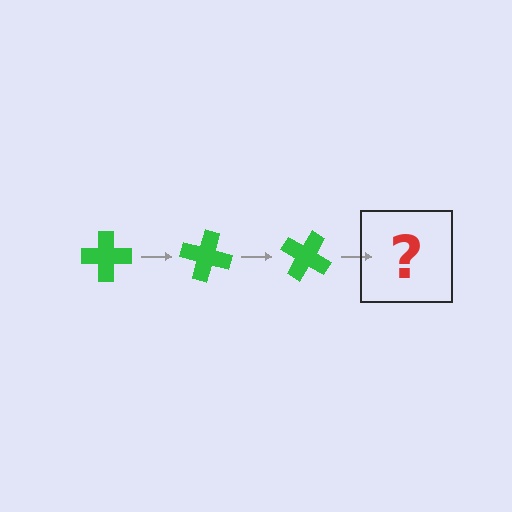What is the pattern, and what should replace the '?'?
The pattern is that the cross rotates 15 degrees each step. The '?' should be a green cross rotated 45 degrees.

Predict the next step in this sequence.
The next step is a green cross rotated 45 degrees.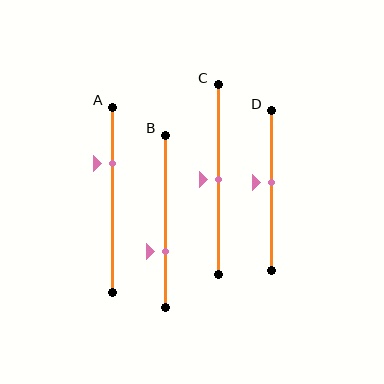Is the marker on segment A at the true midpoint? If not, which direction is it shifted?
No, the marker on segment A is shifted upward by about 20% of the segment length.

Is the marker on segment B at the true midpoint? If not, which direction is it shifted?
No, the marker on segment B is shifted downward by about 18% of the segment length.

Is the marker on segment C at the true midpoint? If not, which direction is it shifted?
Yes, the marker on segment C is at the true midpoint.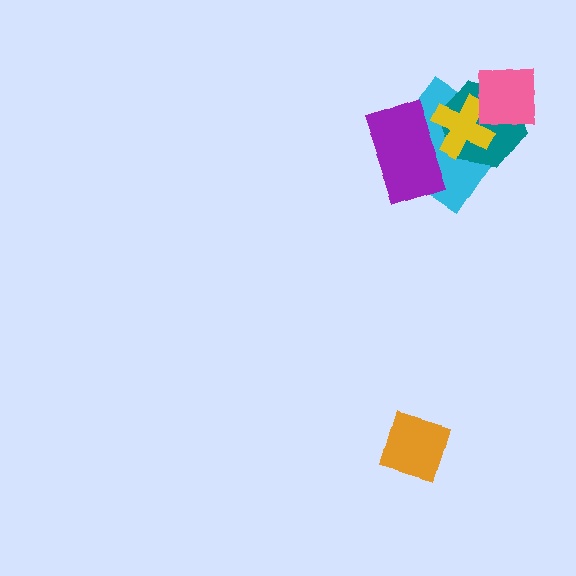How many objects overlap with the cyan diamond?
4 objects overlap with the cyan diamond.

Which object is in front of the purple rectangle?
The yellow cross is in front of the purple rectangle.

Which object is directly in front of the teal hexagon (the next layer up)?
The purple rectangle is directly in front of the teal hexagon.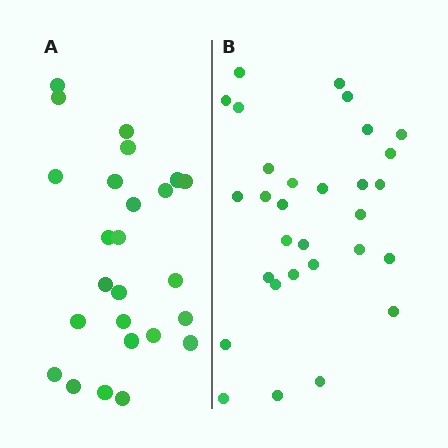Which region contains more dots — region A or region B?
Region B (the right region) has more dots.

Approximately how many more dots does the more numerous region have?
Region B has about 5 more dots than region A.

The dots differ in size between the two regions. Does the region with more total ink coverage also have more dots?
No. Region A has more total ink coverage because its dots are larger, but region B actually contains more individual dots. Total area can be misleading — the number of items is what matters here.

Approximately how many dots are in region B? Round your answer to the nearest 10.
About 30 dots.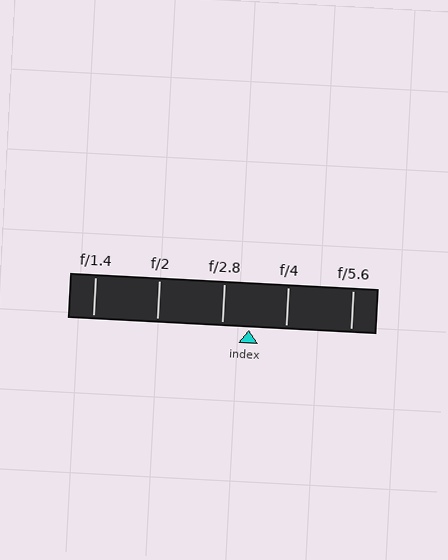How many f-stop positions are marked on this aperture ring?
There are 5 f-stop positions marked.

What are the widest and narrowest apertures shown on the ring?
The widest aperture shown is f/1.4 and the narrowest is f/5.6.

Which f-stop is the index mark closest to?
The index mark is closest to f/2.8.